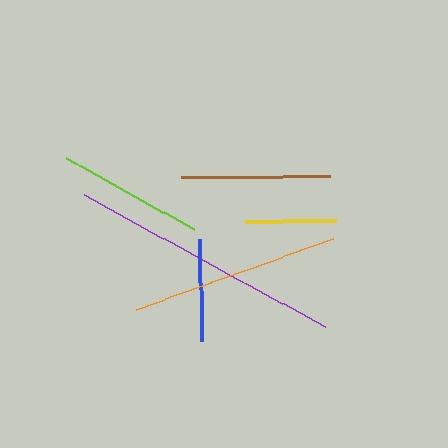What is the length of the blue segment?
The blue segment is approximately 102 pixels long.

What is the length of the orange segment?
The orange segment is approximately 210 pixels long.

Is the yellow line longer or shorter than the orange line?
The orange line is longer than the yellow line.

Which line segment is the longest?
The purple line is the longest at approximately 275 pixels.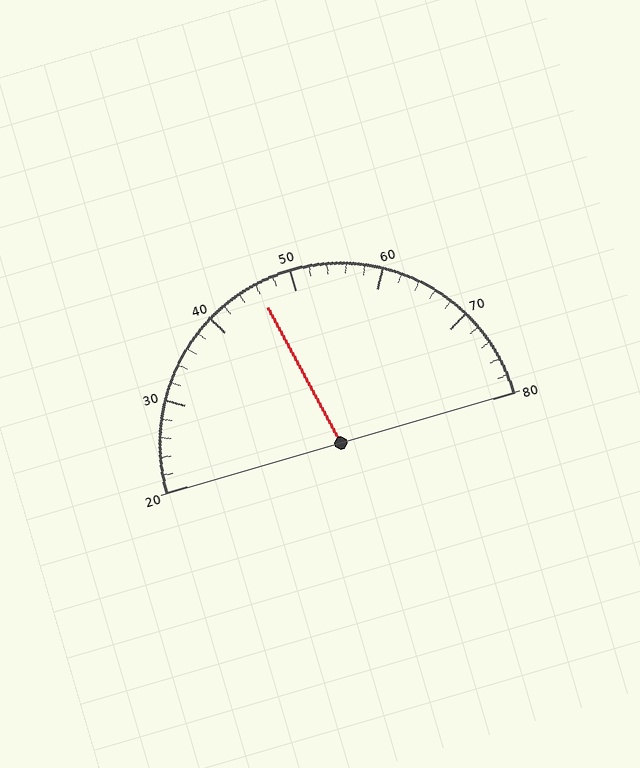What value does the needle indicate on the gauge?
The needle indicates approximately 46.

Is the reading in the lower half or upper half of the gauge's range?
The reading is in the lower half of the range (20 to 80).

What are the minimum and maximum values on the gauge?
The gauge ranges from 20 to 80.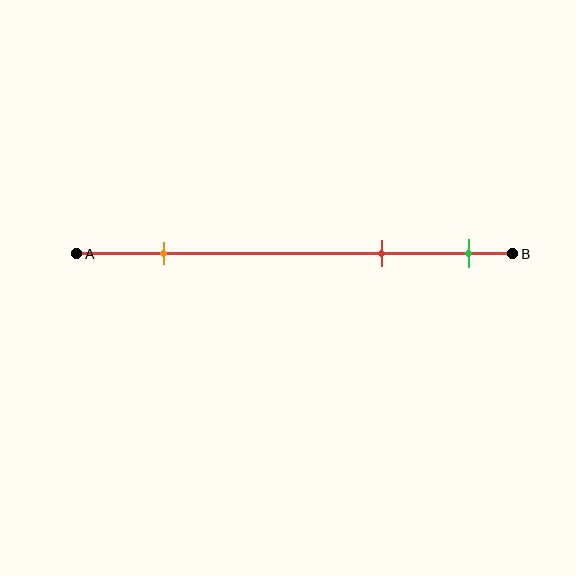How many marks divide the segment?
There are 3 marks dividing the segment.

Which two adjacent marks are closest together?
The red and green marks are the closest adjacent pair.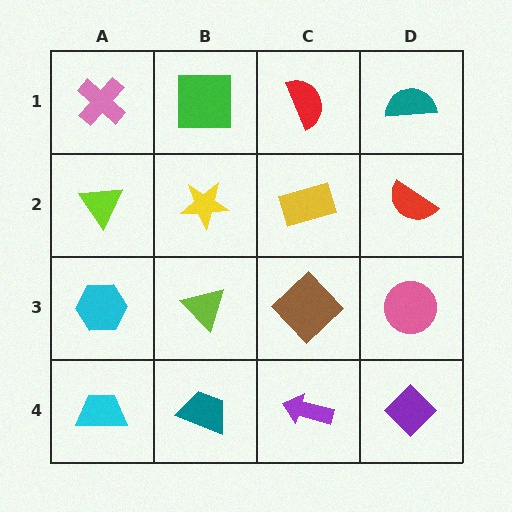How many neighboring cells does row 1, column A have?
2.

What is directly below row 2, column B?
A lime triangle.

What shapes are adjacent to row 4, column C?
A brown diamond (row 3, column C), a teal trapezoid (row 4, column B), a purple diamond (row 4, column D).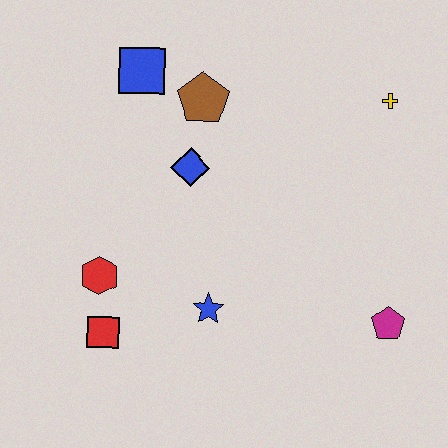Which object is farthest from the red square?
The yellow cross is farthest from the red square.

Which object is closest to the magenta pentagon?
The blue star is closest to the magenta pentagon.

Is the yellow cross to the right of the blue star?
Yes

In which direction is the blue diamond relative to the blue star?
The blue diamond is above the blue star.